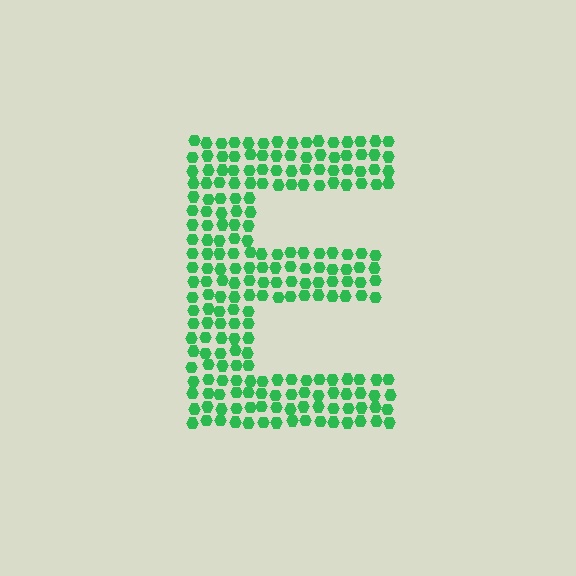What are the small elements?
The small elements are hexagons.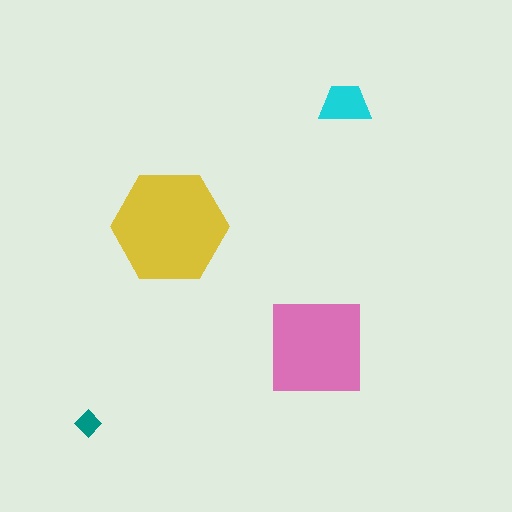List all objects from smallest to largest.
The teal diamond, the cyan trapezoid, the pink square, the yellow hexagon.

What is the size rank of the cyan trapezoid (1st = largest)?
3rd.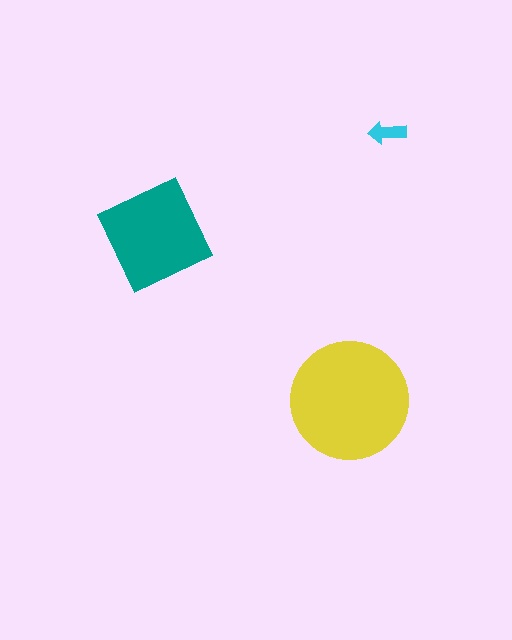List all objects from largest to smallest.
The yellow circle, the teal diamond, the cyan arrow.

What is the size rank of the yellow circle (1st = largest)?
1st.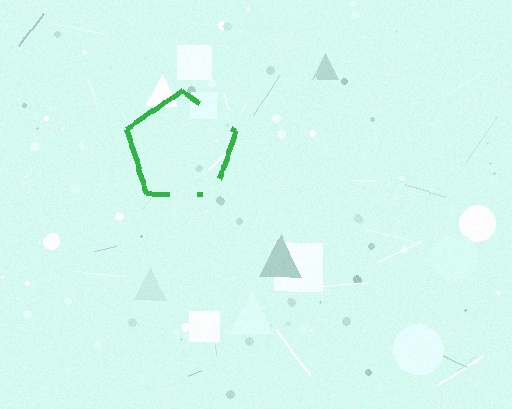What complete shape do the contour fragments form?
The contour fragments form a pentagon.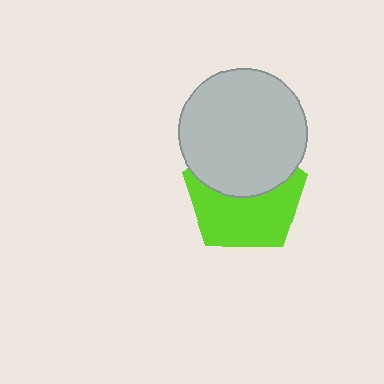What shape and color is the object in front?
The object in front is a light gray circle.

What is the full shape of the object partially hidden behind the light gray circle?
The partially hidden object is a lime pentagon.